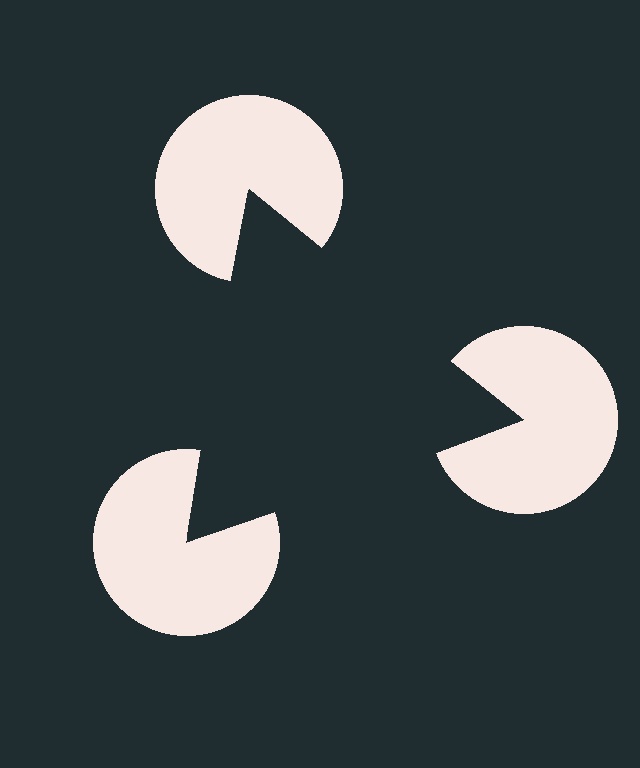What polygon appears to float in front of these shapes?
An illusory triangle — its edges are inferred from the aligned wedge cuts in the pac-man discs, not physically drawn.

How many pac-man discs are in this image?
There are 3 — one at each vertex of the illusory triangle.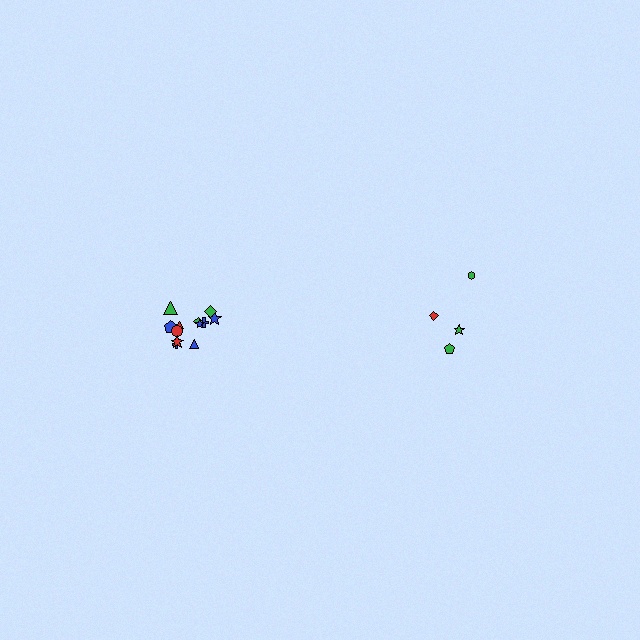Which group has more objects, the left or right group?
The left group.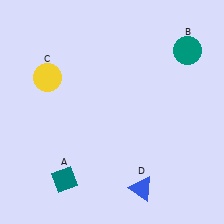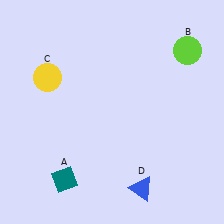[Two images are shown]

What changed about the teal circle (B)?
In Image 1, B is teal. In Image 2, it changed to lime.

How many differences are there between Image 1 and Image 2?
There is 1 difference between the two images.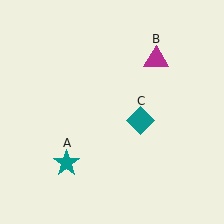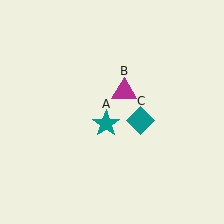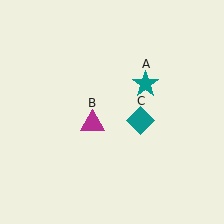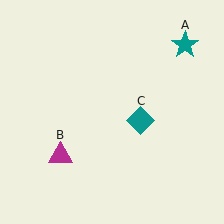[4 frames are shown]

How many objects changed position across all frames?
2 objects changed position: teal star (object A), magenta triangle (object B).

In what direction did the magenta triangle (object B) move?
The magenta triangle (object B) moved down and to the left.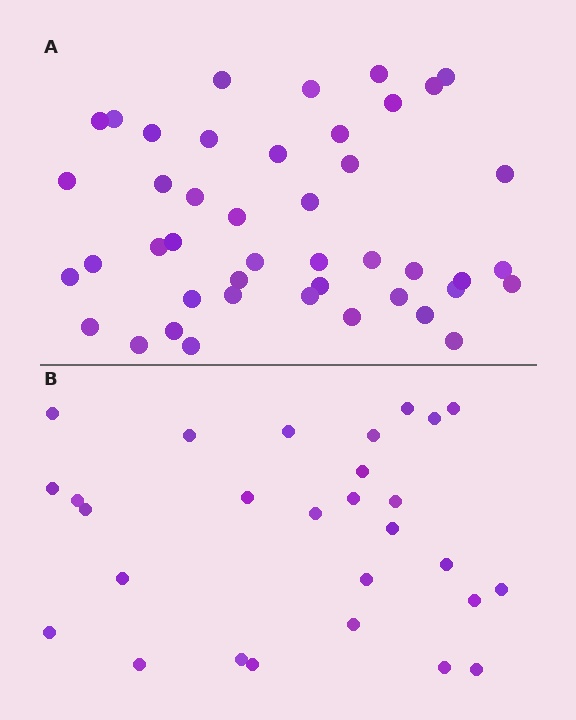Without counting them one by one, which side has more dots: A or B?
Region A (the top region) has more dots.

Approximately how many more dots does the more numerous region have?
Region A has approximately 15 more dots than region B.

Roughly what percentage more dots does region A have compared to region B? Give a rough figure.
About 55% more.